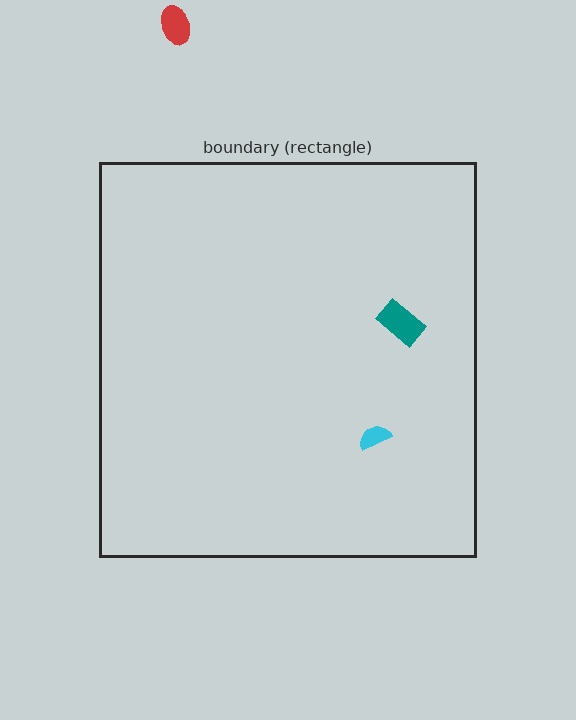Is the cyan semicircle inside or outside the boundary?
Inside.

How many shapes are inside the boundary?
2 inside, 1 outside.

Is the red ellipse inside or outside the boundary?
Outside.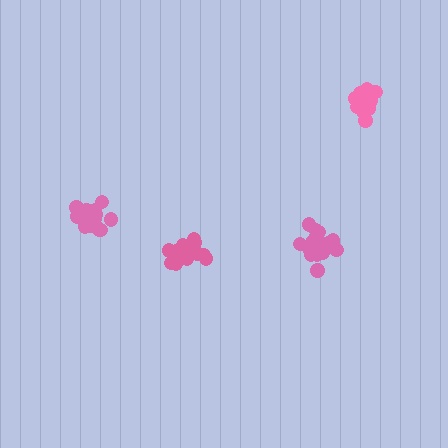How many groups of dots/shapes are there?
There are 4 groups.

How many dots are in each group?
Group 1: 15 dots, Group 2: 16 dots, Group 3: 17 dots, Group 4: 17 dots (65 total).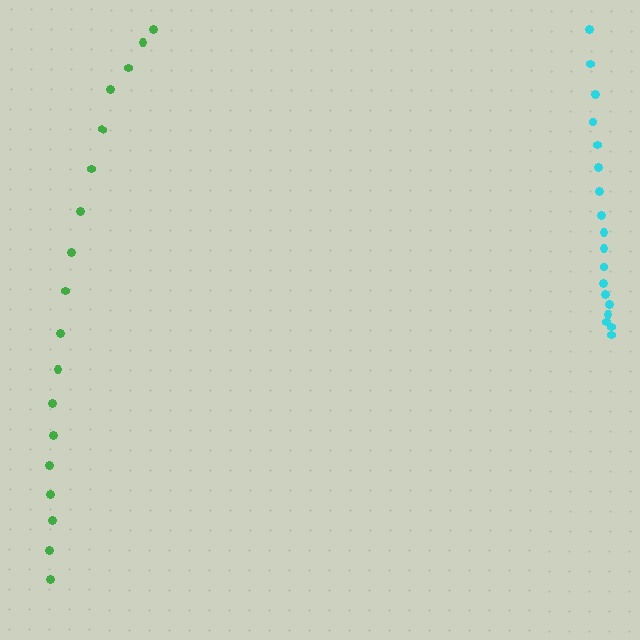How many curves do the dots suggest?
There are 2 distinct paths.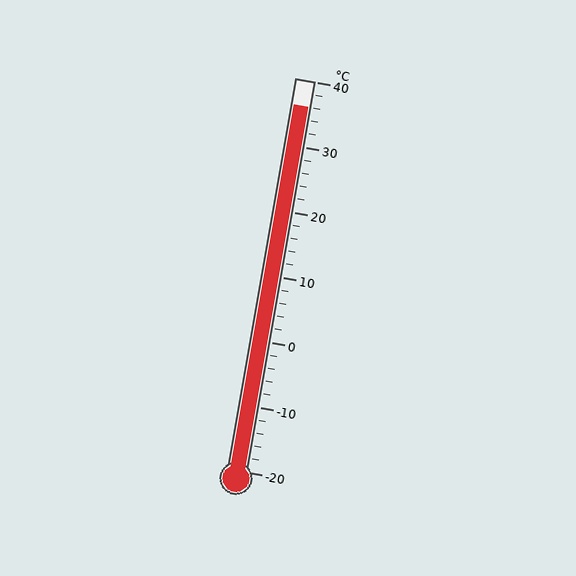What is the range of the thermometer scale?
The thermometer scale ranges from -20°C to 40°C.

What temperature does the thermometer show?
The thermometer shows approximately 36°C.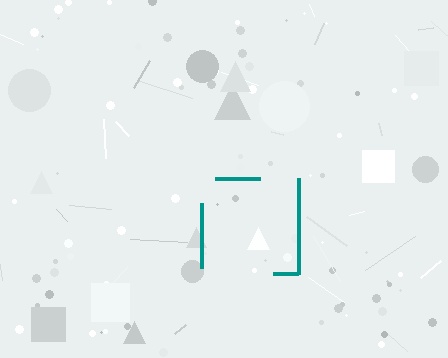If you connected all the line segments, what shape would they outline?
They would outline a square.